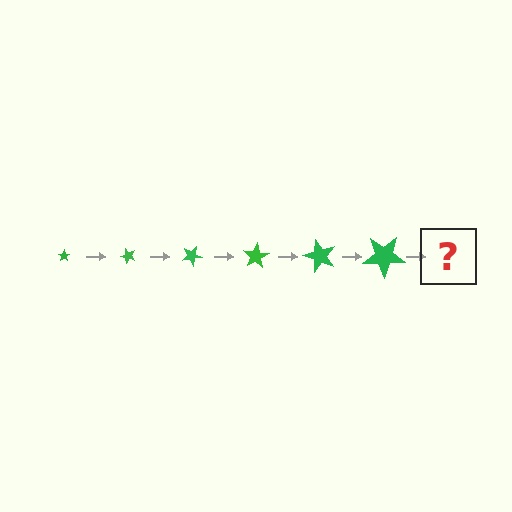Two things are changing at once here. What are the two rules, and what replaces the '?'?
The two rules are that the star grows larger each step and it rotates 50 degrees each step. The '?' should be a star, larger than the previous one and rotated 300 degrees from the start.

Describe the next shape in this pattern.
It should be a star, larger than the previous one and rotated 300 degrees from the start.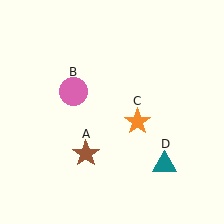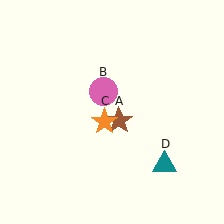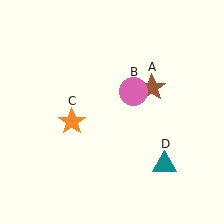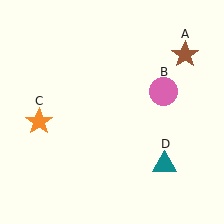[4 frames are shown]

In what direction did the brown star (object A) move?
The brown star (object A) moved up and to the right.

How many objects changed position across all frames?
3 objects changed position: brown star (object A), pink circle (object B), orange star (object C).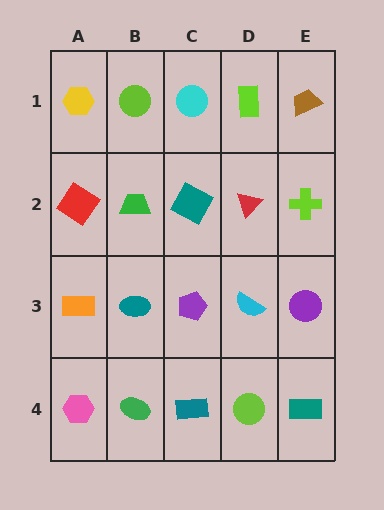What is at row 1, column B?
A lime circle.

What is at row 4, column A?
A pink hexagon.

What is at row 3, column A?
An orange rectangle.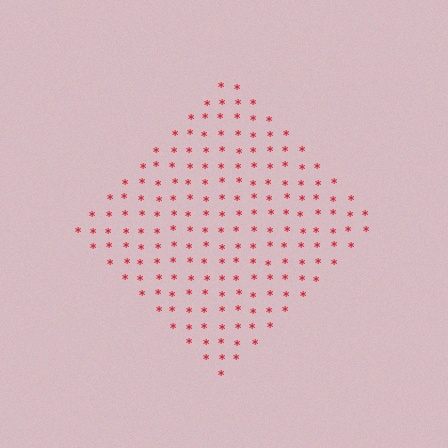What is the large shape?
The large shape is a diamond.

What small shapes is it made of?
It is made of small asterisks.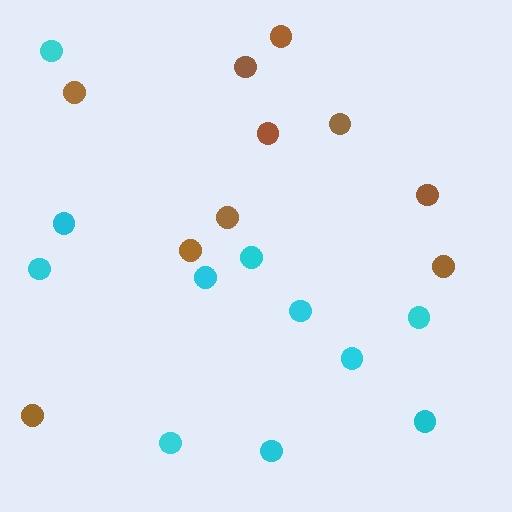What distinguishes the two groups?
There are 2 groups: one group of cyan circles (11) and one group of brown circles (10).